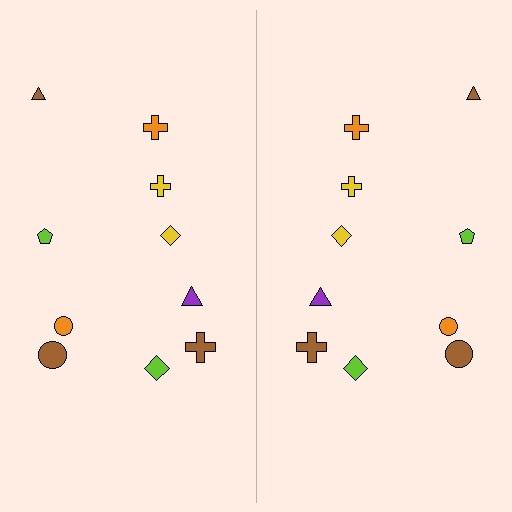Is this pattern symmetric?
Yes, this pattern has bilateral (reflection) symmetry.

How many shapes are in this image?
There are 20 shapes in this image.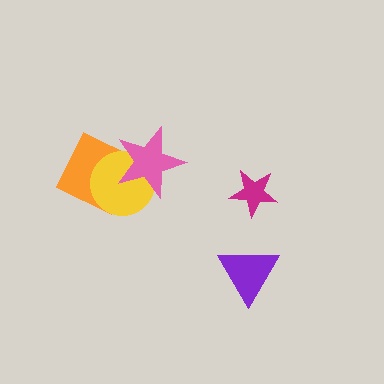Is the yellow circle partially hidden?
Yes, it is partially covered by another shape.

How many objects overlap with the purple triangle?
0 objects overlap with the purple triangle.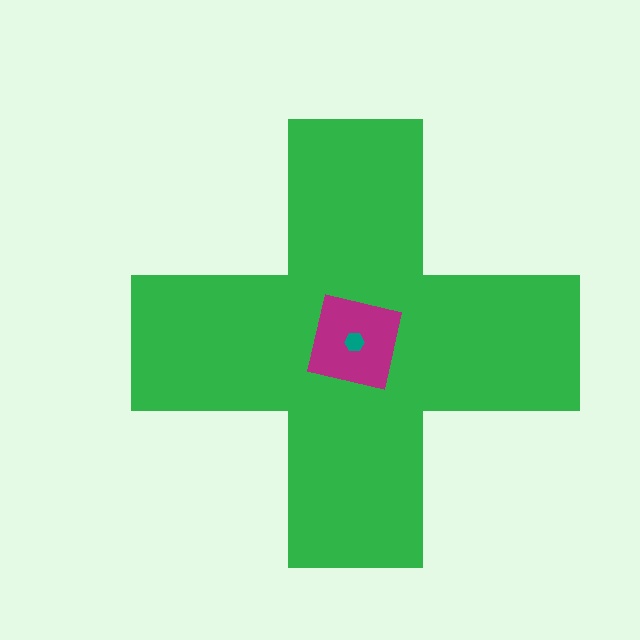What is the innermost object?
The teal hexagon.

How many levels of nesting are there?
3.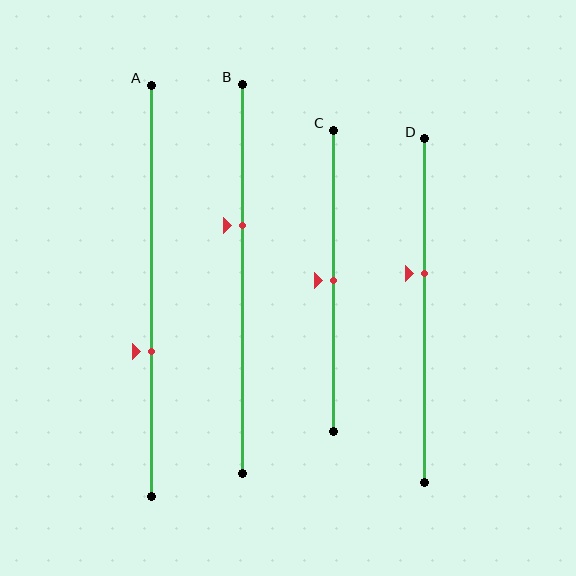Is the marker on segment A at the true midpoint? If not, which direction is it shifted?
No, the marker on segment A is shifted downward by about 15% of the segment length.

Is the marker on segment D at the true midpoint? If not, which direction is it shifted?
No, the marker on segment D is shifted upward by about 11% of the segment length.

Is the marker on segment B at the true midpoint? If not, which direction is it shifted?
No, the marker on segment B is shifted upward by about 14% of the segment length.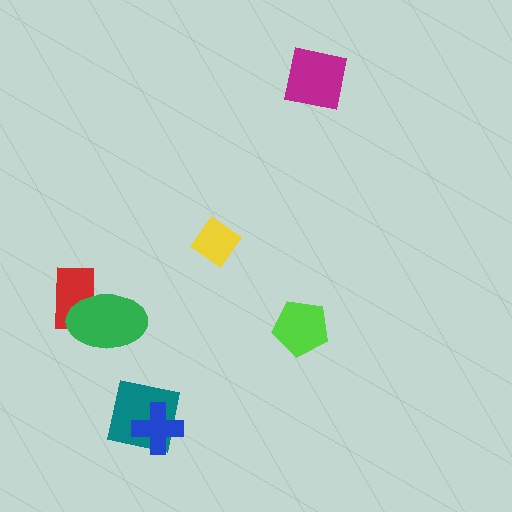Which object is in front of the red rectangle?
The green ellipse is in front of the red rectangle.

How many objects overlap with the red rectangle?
1 object overlaps with the red rectangle.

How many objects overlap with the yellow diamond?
0 objects overlap with the yellow diamond.